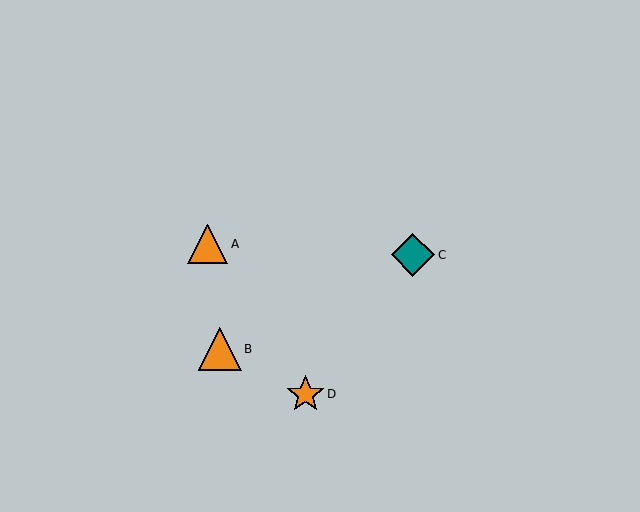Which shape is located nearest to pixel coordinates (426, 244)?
The teal diamond (labeled C) at (413, 255) is nearest to that location.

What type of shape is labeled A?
Shape A is an orange triangle.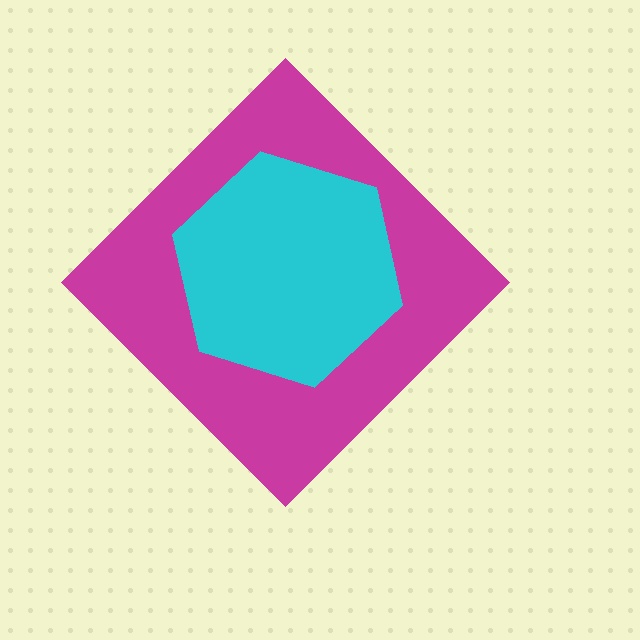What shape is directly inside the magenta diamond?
The cyan hexagon.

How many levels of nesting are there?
2.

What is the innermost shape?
The cyan hexagon.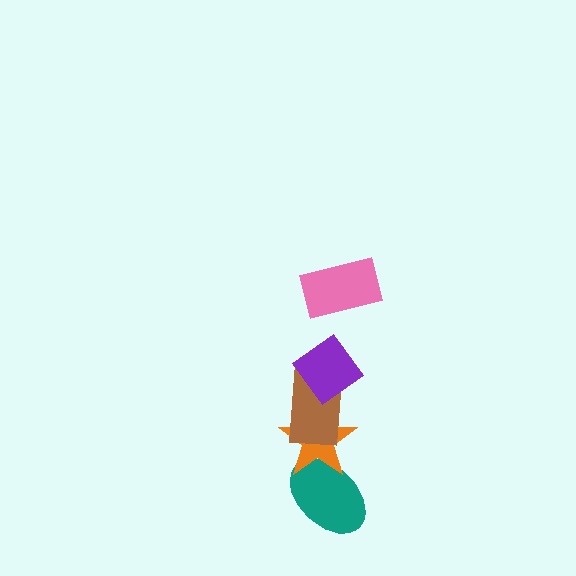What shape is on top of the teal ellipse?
The orange star is on top of the teal ellipse.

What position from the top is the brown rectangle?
The brown rectangle is 3rd from the top.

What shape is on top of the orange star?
The brown rectangle is on top of the orange star.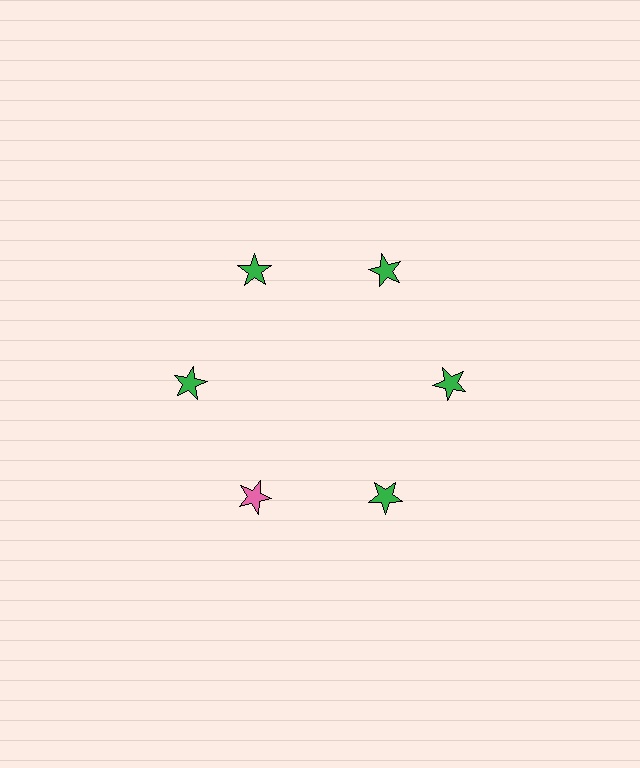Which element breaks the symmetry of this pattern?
The pink star at roughly the 7 o'clock position breaks the symmetry. All other shapes are green stars.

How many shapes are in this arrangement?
There are 6 shapes arranged in a ring pattern.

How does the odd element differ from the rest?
It has a different color: pink instead of green.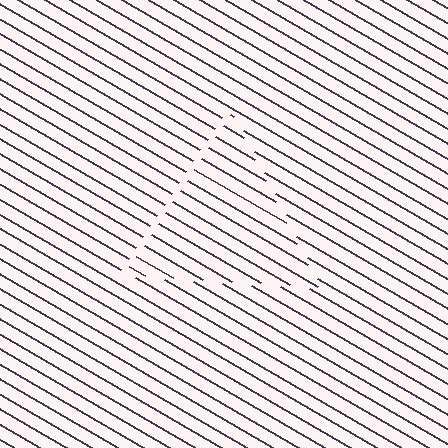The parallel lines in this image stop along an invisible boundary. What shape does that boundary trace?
An illusory triangle. The interior of the shape contains the same grating, shifted by half a period — the contour is defined by the phase discontinuity where line-ends from the inner and outer gratings abut.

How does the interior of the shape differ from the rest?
The interior of the shape contains the same grating, shifted by half a period — the contour is defined by the phase discontinuity where line-ends from the inner and outer gratings abut.